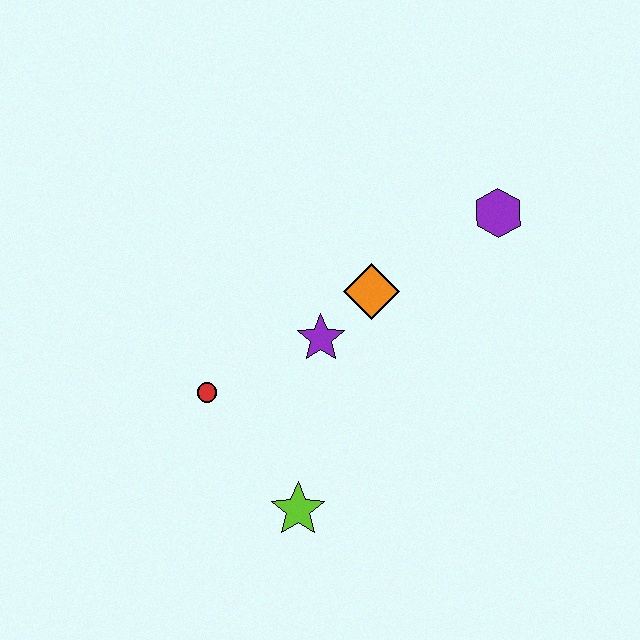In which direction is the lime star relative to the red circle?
The lime star is below the red circle.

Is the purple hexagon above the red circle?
Yes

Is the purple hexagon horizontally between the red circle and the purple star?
No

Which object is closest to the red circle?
The purple star is closest to the red circle.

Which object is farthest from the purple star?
The purple hexagon is farthest from the purple star.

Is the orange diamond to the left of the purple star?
No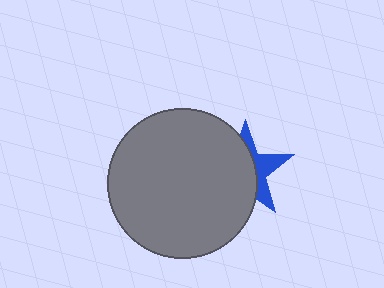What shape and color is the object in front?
The object in front is a gray circle.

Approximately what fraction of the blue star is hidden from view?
Roughly 63% of the blue star is hidden behind the gray circle.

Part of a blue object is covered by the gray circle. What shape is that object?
It is a star.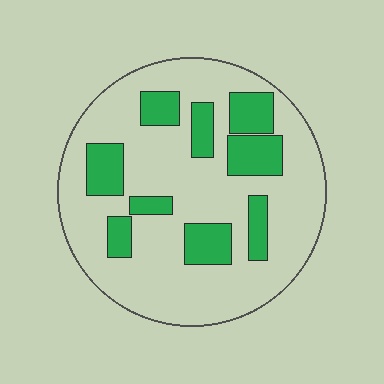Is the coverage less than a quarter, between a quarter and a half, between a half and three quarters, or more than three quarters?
Less than a quarter.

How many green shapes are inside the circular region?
9.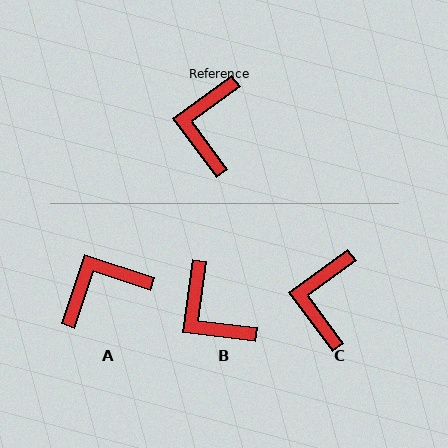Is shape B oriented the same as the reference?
No, it is off by about 46 degrees.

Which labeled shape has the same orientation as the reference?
C.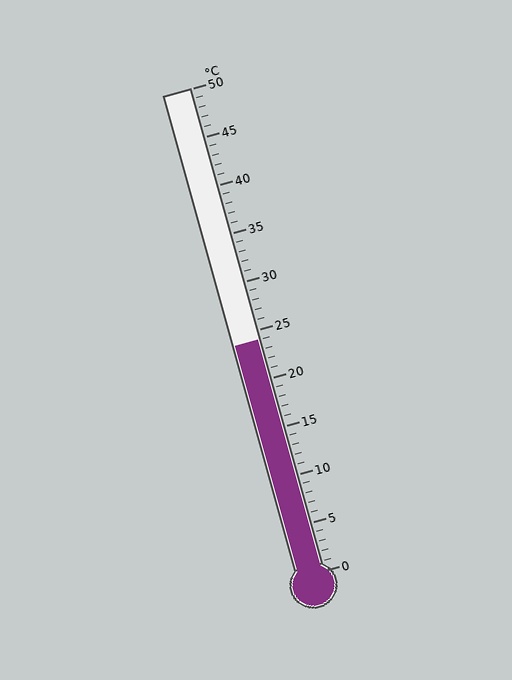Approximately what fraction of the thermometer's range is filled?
The thermometer is filled to approximately 50% of its range.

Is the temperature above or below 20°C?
The temperature is above 20°C.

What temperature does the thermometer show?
The thermometer shows approximately 24°C.